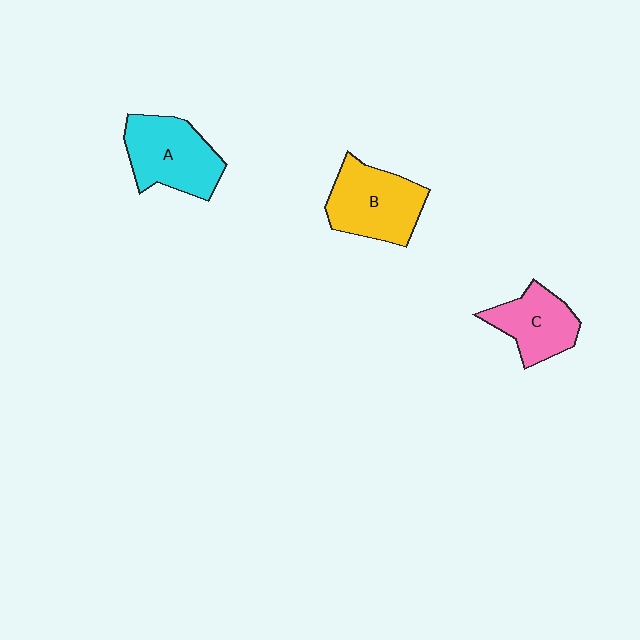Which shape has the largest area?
Shape B (yellow).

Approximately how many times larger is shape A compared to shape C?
Approximately 1.3 times.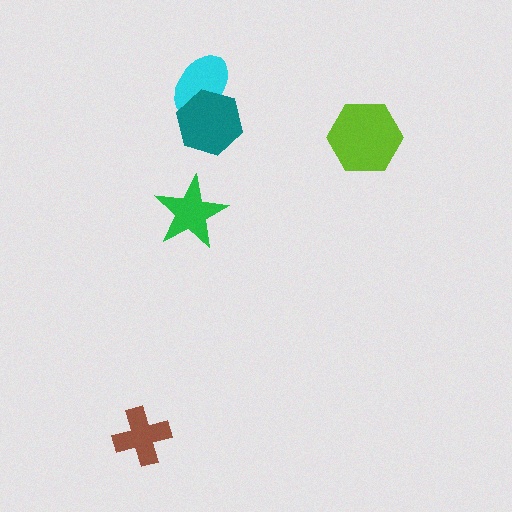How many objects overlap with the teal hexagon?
1 object overlaps with the teal hexagon.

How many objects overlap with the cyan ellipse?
1 object overlaps with the cyan ellipse.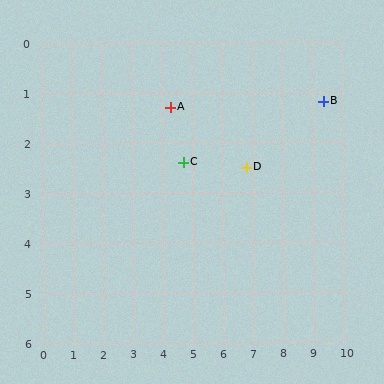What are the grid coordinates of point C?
Point C is at approximately (4.7, 2.4).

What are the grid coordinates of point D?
Point D is at approximately (6.8, 2.5).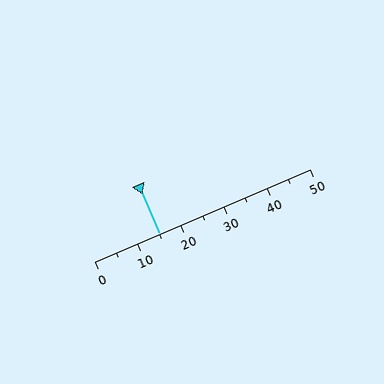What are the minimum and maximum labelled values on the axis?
The axis runs from 0 to 50.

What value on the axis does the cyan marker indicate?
The marker indicates approximately 15.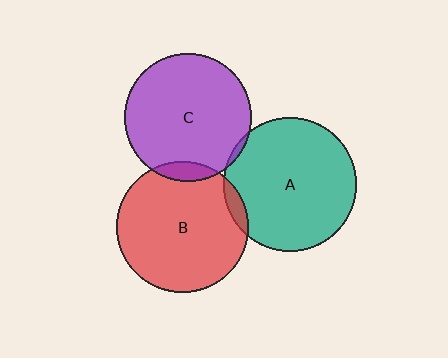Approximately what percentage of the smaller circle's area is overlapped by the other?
Approximately 5%.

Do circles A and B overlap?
Yes.